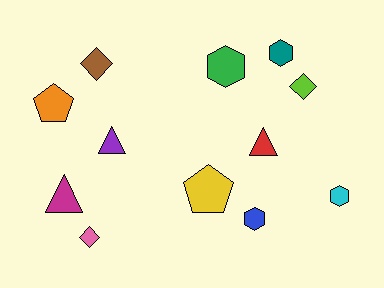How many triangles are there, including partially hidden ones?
There are 3 triangles.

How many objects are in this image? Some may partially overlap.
There are 12 objects.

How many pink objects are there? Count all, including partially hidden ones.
There is 1 pink object.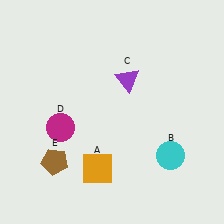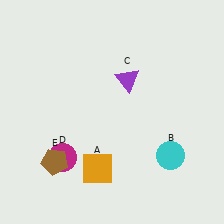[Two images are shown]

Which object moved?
The magenta circle (D) moved down.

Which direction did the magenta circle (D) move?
The magenta circle (D) moved down.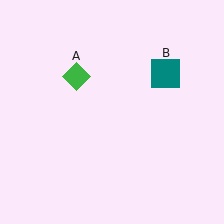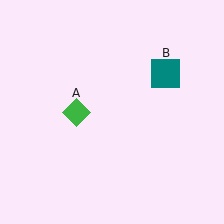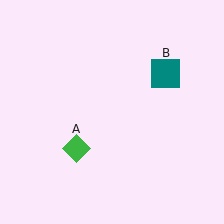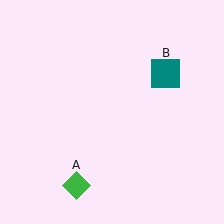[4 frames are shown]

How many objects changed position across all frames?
1 object changed position: green diamond (object A).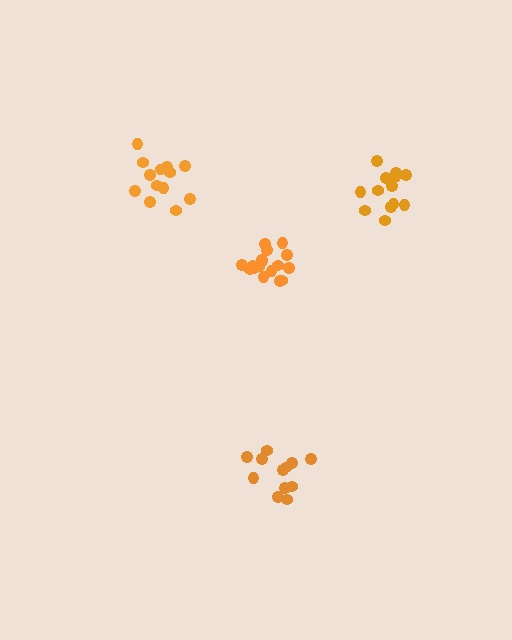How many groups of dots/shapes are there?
There are 4 groups.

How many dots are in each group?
Group 1: 13 dots, Group 2: 12 dots, Group 3: 13 dots, Group 4: 17 dots (55 total).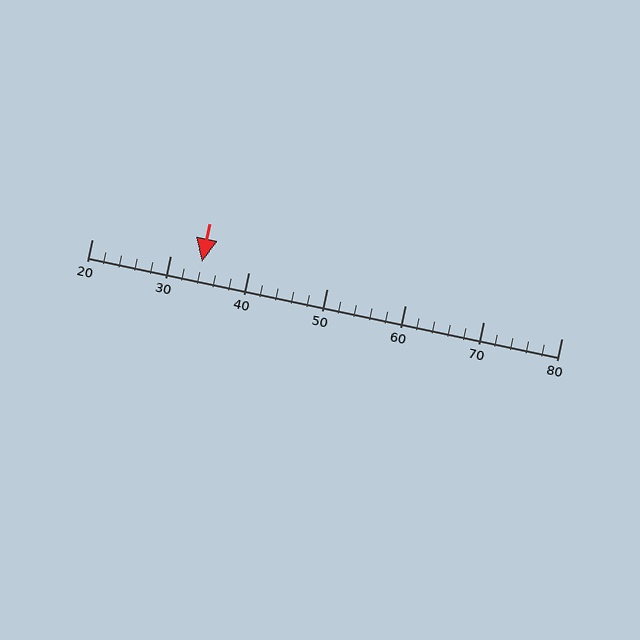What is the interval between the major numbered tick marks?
The major tick marks are spaced 10 units apart.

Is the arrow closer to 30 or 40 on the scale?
The arrow is closer to 30.